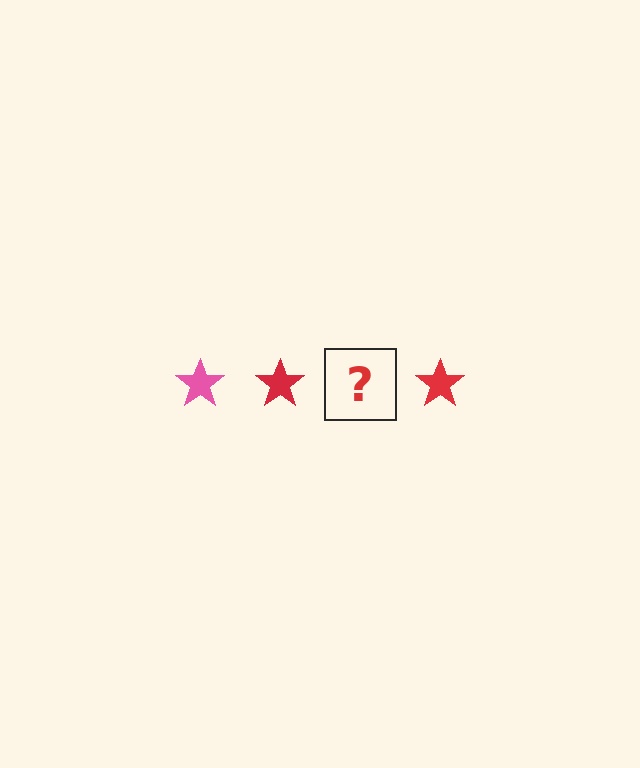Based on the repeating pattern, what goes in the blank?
The blank should be a pink star.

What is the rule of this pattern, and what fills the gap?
The rule is that the pattern cycles through pink, red stars. The gap should be filled with a pink star.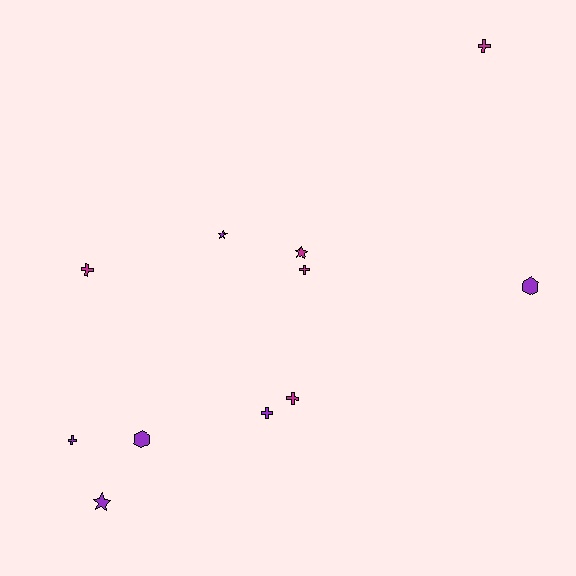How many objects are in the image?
There are 11 objects.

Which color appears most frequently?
Purple, with 6 objects.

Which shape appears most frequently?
Cross, with 6 objects.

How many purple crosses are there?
There are 2 purple crosses.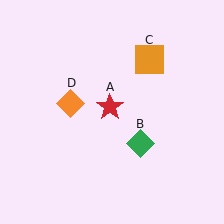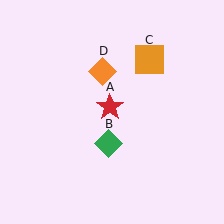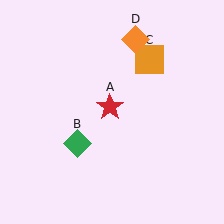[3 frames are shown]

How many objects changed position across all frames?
2 objects changed position: green diamond (object B), orange diamond (object D).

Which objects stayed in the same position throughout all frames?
Red star (object A) and orange square (object C) remained stationary.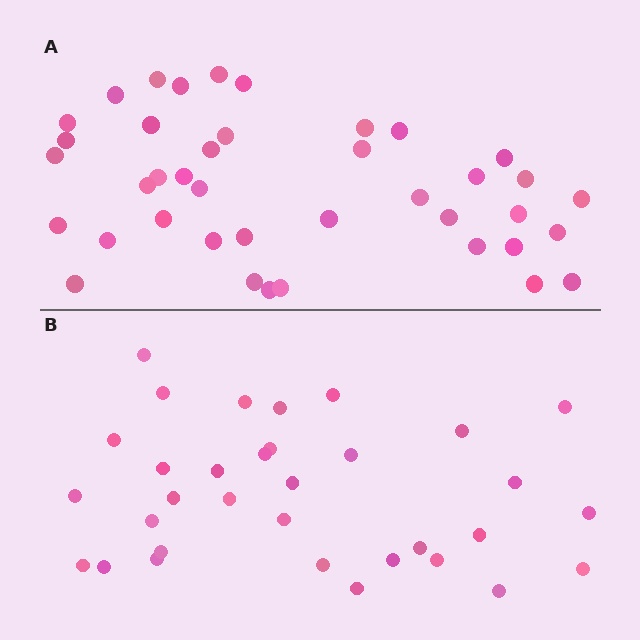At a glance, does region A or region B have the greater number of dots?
Region A (the top region) has more dots.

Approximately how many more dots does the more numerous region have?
Region A has roughly 8 or so more dots than region B.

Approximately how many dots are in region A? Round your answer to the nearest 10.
About 40 dots.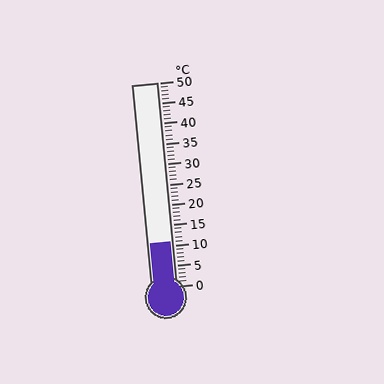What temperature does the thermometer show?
The thermometer shows approximately 11°C.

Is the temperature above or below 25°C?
The temperature is below 25°C.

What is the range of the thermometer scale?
The thermometer scale ranges from 0°C to 50°C.